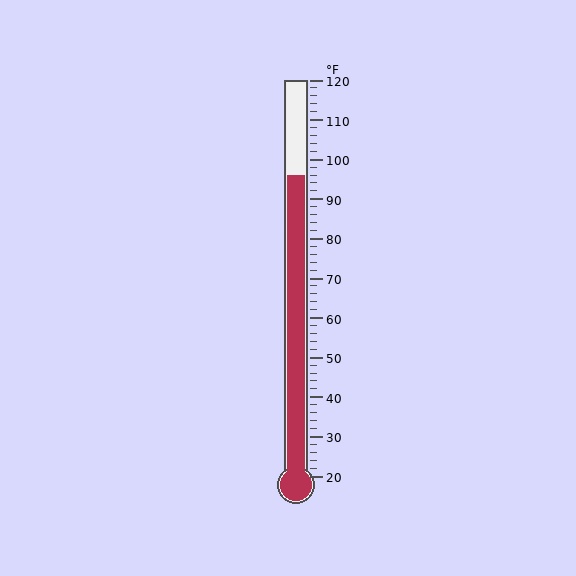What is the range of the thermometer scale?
The thermometer scale ranges from 20°F to 120°F.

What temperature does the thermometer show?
The thermometer shows approximately 96°F.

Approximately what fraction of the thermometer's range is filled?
The thermometer is filled to approximately 75% of its range.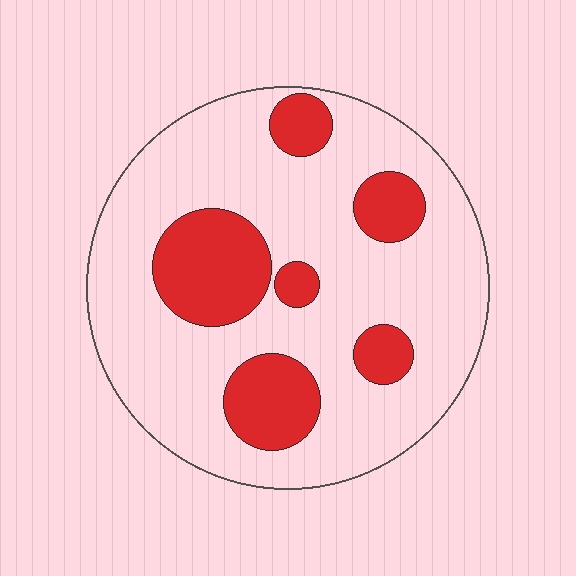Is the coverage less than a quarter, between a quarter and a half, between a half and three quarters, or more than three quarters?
Less than a quarter.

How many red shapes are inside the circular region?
6.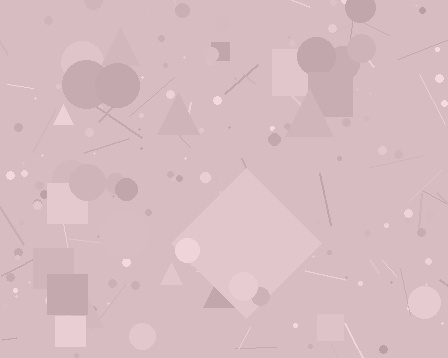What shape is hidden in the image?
A diamond is hidden in the image.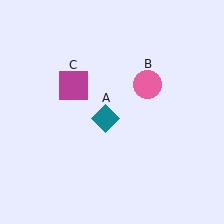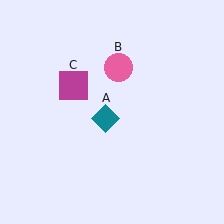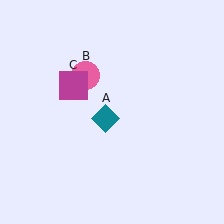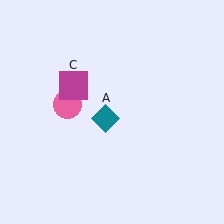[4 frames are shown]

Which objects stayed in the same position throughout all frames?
Teal diamond (object A) and magenta square (object C) remained stationary.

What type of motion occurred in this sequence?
The pink circle (object B) rotated counterclockwise around the center of the scene.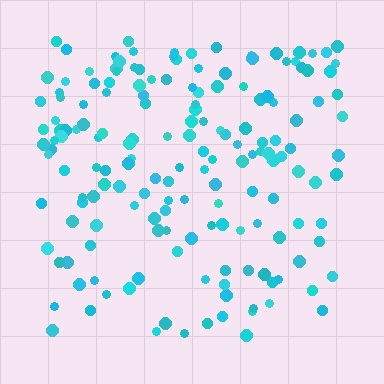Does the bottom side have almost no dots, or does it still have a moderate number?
Still a moderate number, just noticeably fewer than the top.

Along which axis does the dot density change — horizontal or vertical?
Vertical.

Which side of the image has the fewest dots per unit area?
The bottom.